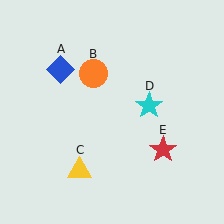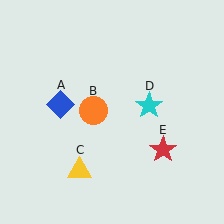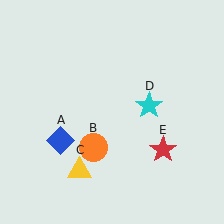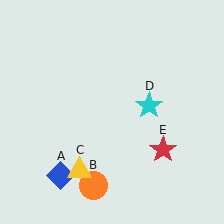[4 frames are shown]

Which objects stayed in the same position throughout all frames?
Yellow triangle (object C) and cyan star (object D) and red star (object E) remained stationary.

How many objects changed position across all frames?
2 objects changed position: blue diamond (object A), orange circle (object B).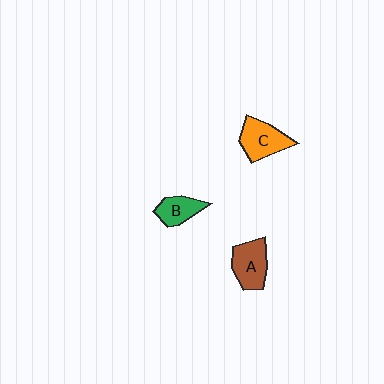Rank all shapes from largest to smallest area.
From largest to smallest: C (orange), A (brown), B (green).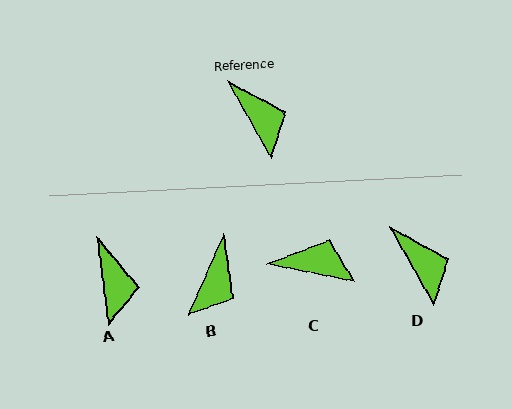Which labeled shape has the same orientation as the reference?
D.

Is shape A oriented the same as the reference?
No, it is off by about 22 degrees.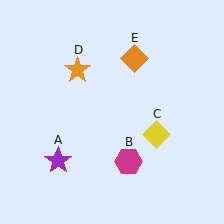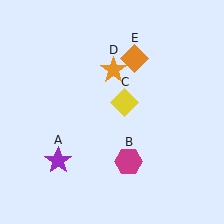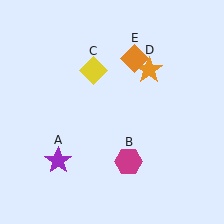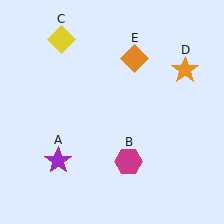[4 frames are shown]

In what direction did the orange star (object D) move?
The orange star (object D) moved right.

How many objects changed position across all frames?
2 objects changed position: yellow diamond (object C), orange star (object D).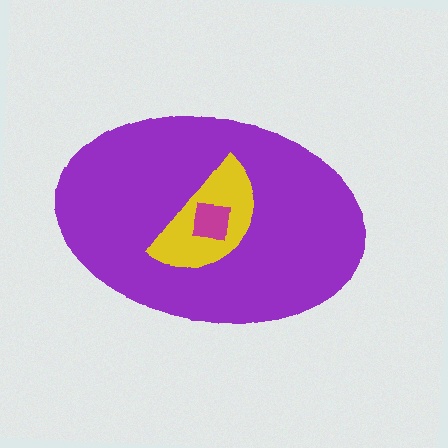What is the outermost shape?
The purple ellipse.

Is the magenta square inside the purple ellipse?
Yes.